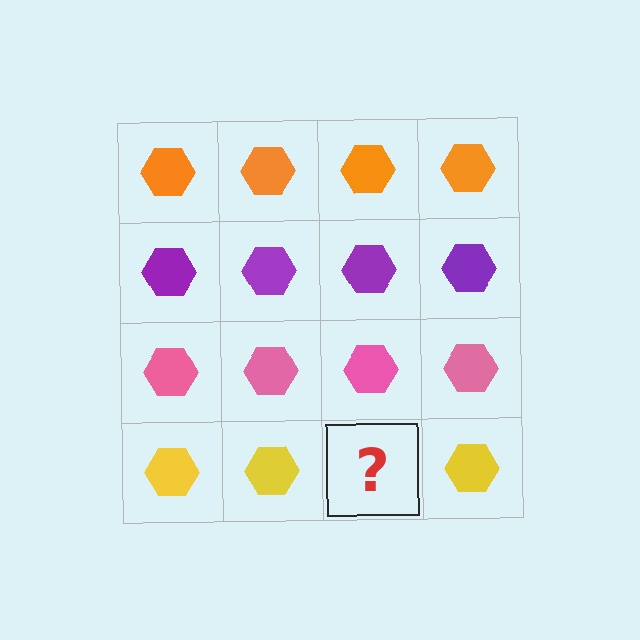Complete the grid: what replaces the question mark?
The question mark should be replaced with a yellow hexagon.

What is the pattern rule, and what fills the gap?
The rule is that each row has a consistent color. The gap should be filled with a yellow hexagon.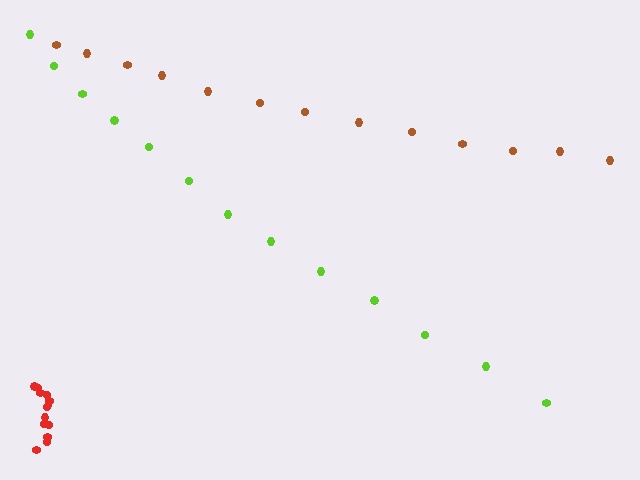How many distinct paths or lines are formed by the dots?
There are 3 distinct paths.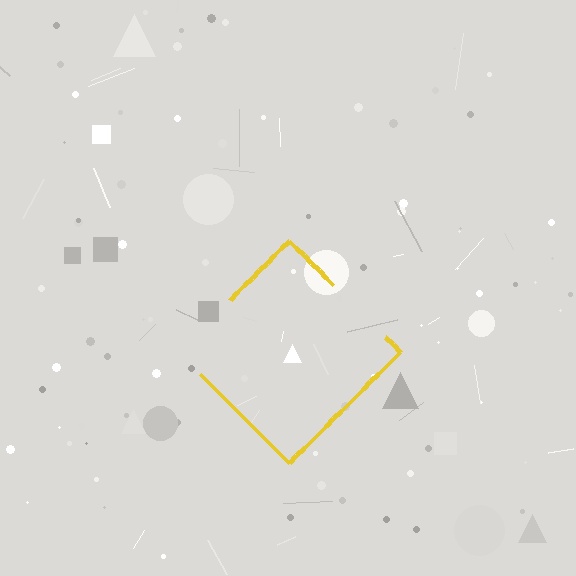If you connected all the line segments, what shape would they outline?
They would outline a diamond.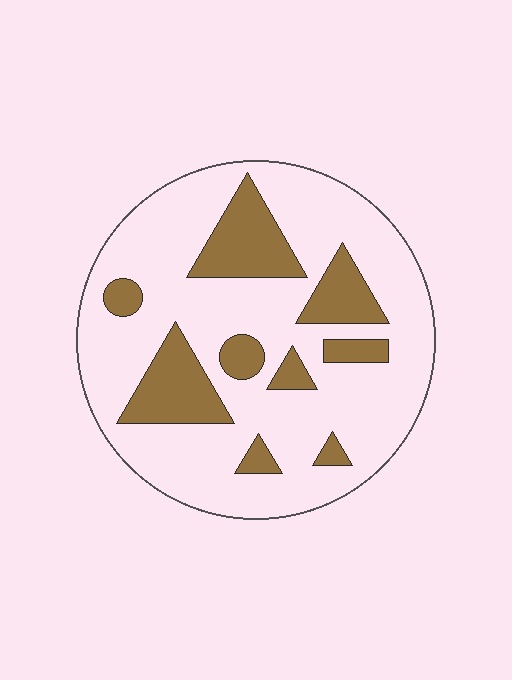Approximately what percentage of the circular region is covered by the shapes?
Approximately 25%.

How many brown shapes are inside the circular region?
9.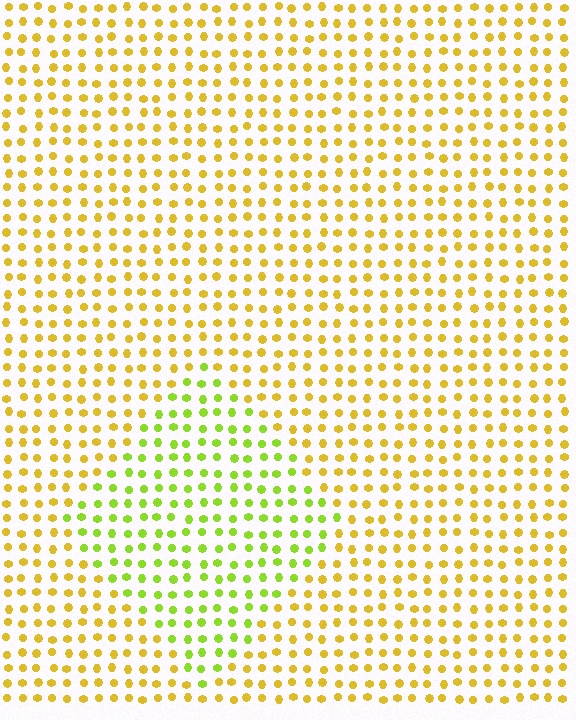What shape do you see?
I see a diamond.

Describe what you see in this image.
The image is filled with small yellow elements in a uniform arrangement. A diamond-shaped region is visible where the elements are tinted to a slightly different hue, forming a subtle color boundary.